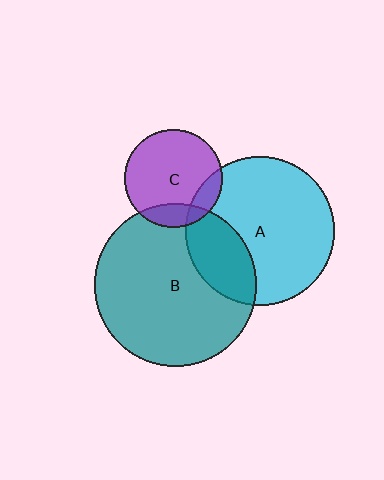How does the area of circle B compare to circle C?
Approximately 2.7 times.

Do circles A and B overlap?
Yes.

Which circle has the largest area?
Circle B (teal).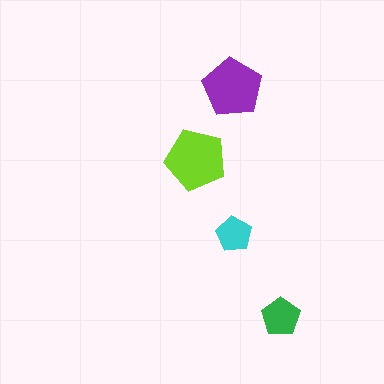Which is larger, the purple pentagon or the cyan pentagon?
The purple one.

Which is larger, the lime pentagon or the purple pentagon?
The lime one.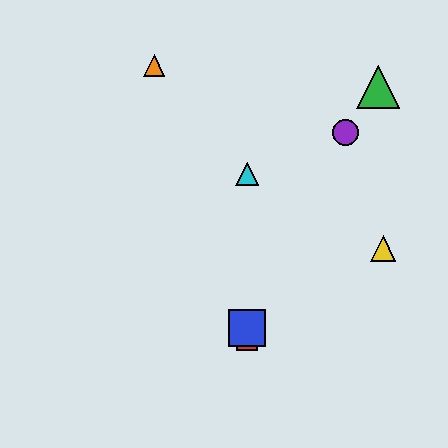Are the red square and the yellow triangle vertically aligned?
No, the red square is at x≈247 and the yellow triangle is at x≈383.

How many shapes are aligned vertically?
3 shapes (the red square, the blue square, the cyan triangle) are aligned vertically.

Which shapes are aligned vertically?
The red square, the blue square, the cyan triangle are aligned vertically.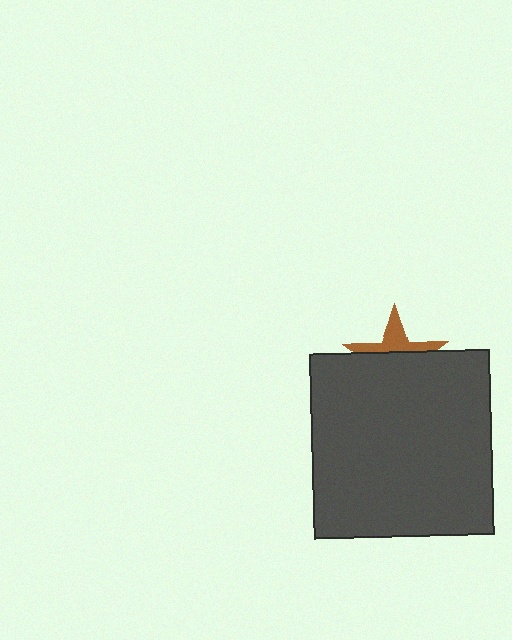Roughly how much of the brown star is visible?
A small part of it is visible (roughly 39%).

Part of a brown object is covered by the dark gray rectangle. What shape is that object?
It is a star.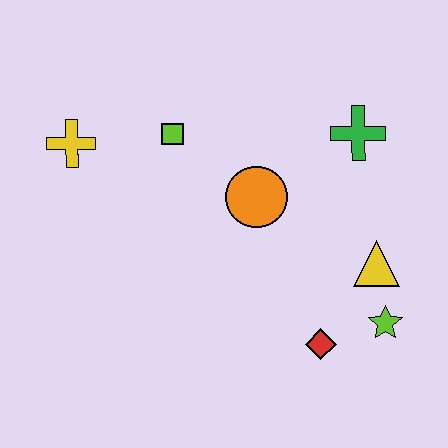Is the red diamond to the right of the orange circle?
Yes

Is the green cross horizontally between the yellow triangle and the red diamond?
Yes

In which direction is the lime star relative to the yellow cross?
The lime star is to the right of the yellow cross.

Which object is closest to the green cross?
The orange circle is closest to the green cross.